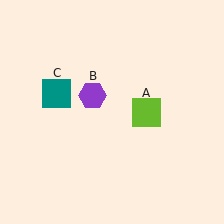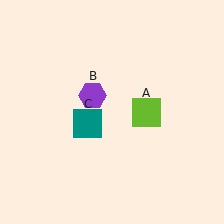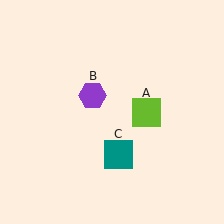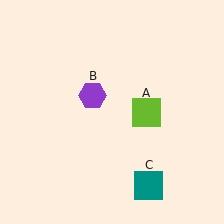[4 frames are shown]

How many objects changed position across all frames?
1 object changed position: teal square (object C).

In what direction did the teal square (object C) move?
The teal square (object C) moved down and to the right.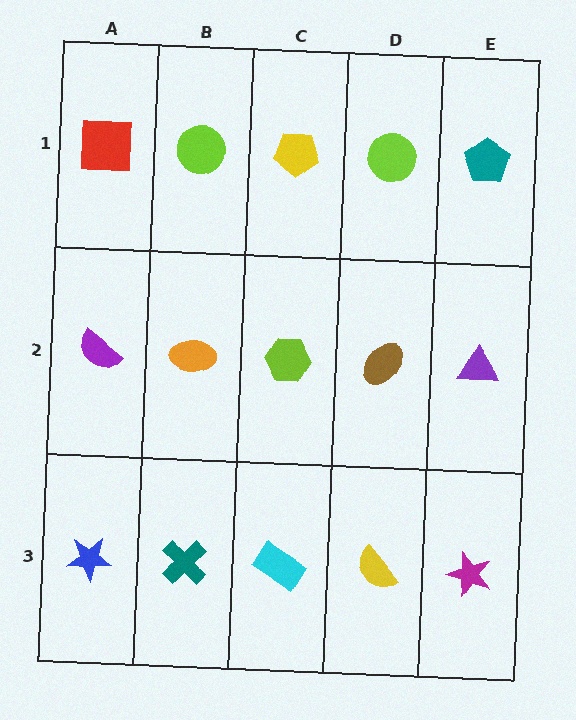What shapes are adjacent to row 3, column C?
A lime hexagon (row 2, column C), a teal cross (row 3, column B), a yellow semicircle (row 3, column D).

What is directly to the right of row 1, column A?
A lime circle.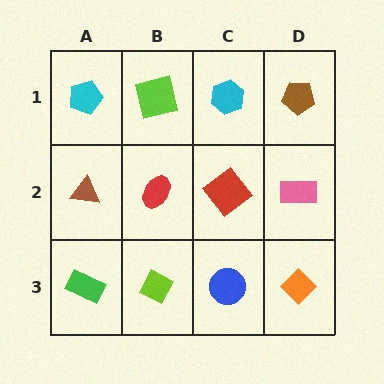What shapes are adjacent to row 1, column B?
A red ellipse (row 2, column B), a cyan pentagon (row 1, column A), a cyan hexagon (row 1, column C).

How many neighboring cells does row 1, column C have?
3.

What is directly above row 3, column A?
A brown triangle.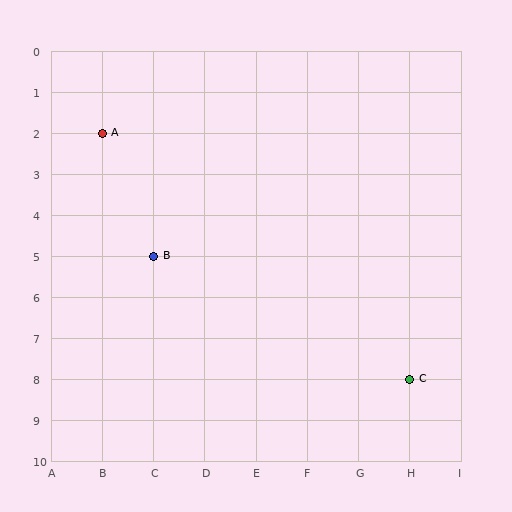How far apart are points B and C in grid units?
Points B and C are 5 columns and 3 rows apart (about 5.8 grid units diagonally).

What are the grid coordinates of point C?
Point C is at grid coordinates (H, 8).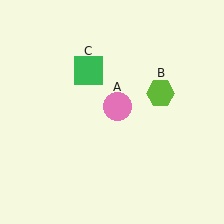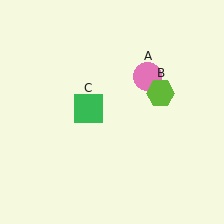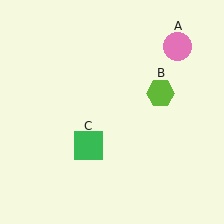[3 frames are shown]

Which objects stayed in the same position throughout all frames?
Lime hexagon (object B) remained stationary.